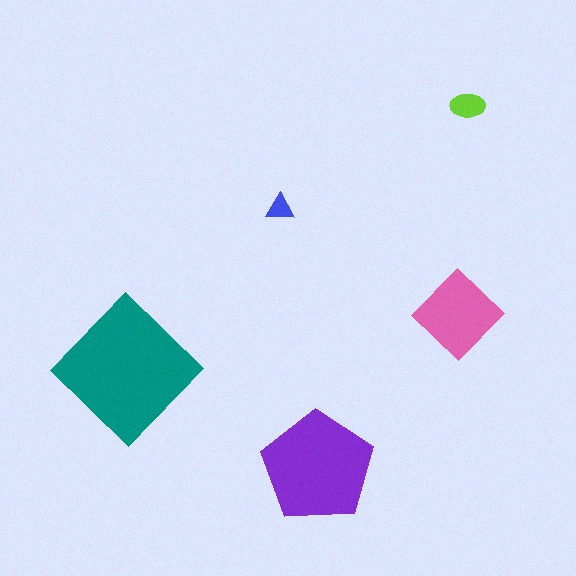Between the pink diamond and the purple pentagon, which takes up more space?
The purple pentagon.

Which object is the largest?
The teal diamond.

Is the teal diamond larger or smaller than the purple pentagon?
Larger.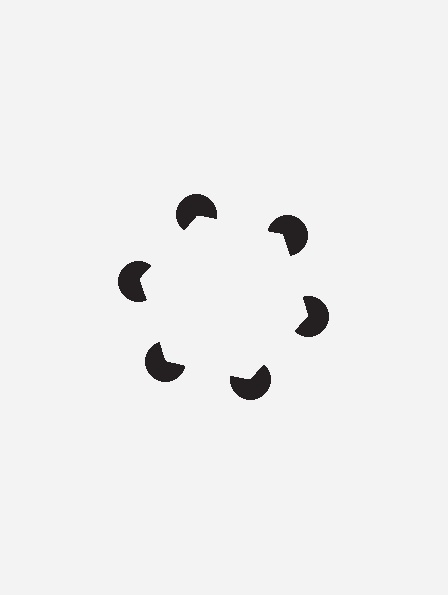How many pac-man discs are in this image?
There are 6 — one at each vertex of the illusory hexagon.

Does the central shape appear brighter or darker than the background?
It typically appears slightly brighter than the background, even though no actual brightness change is drawn.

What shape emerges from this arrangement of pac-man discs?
An illusory hexagon — its edges are inferred from the aligned wedge cuts in the pac-man discs, not physically drawn.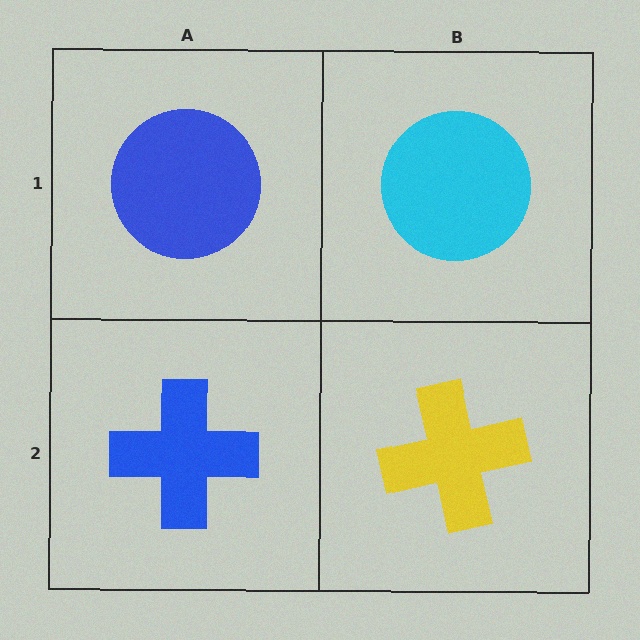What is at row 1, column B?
A cyan circle.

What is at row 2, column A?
A blue cross.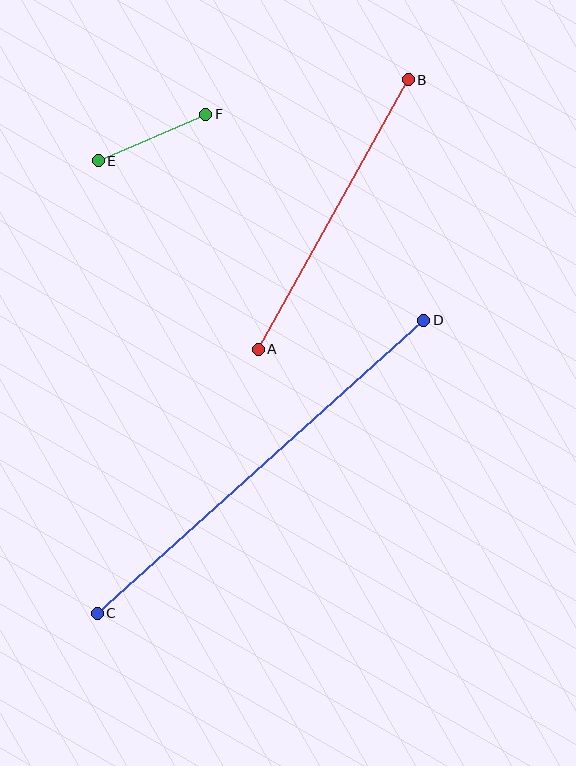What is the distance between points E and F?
The distance is approximately 117 pixels.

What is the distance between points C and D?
The distance is approximately 439 pixels.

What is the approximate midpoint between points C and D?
The midpoint is at approximately (261, 467) pixels.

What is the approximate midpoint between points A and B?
The midpoint is at approximately (333, 214) pixels.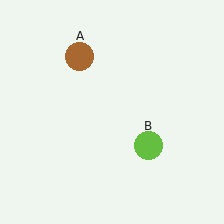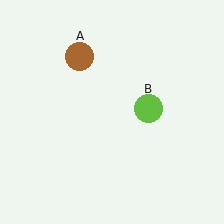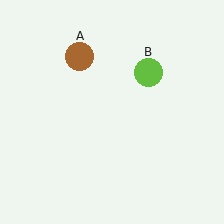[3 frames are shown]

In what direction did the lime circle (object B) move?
The lime circle (object B) moved up.